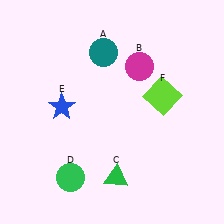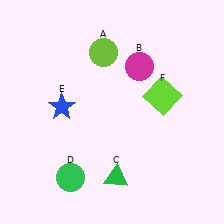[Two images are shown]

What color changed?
The circle (A) changed from teal in Image 1 to lime in Image 2.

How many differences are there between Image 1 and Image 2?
There is 1 difference between the two images.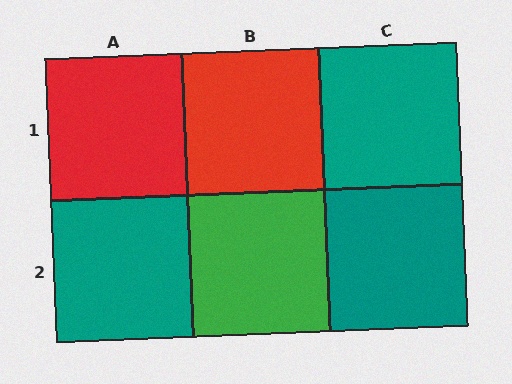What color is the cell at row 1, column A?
Red.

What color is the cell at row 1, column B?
Red.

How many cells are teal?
3 cells are teal.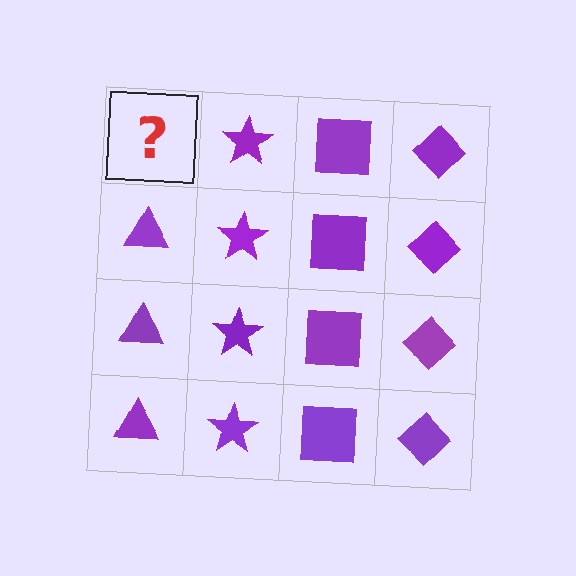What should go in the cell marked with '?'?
The missing cell should contain a purple triangle.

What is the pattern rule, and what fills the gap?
The rule is that each column has a consistent shape. The gap should be filled with a purple triangle.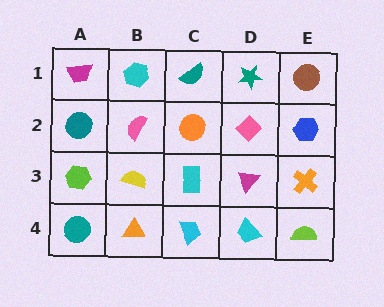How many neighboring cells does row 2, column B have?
4.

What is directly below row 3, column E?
A lime semicircle.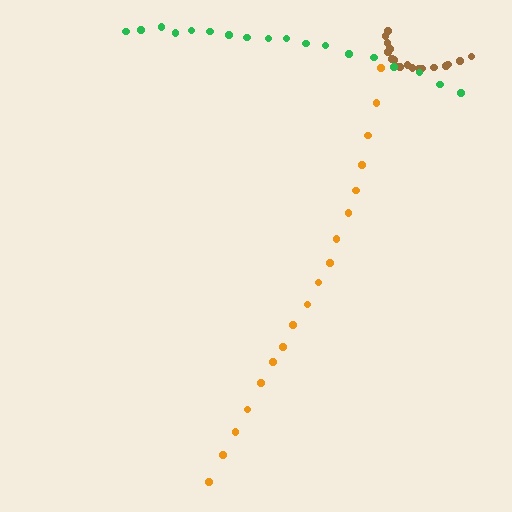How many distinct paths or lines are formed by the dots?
There are 3 distinct paths.